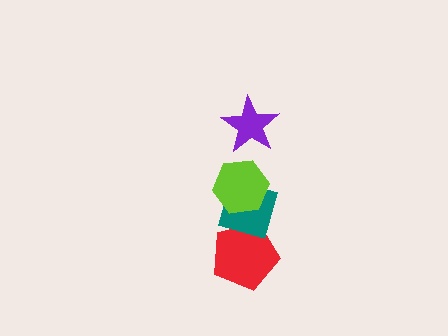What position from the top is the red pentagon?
The red pentagon is 4th from the top.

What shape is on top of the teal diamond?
The lime hexagon is on top of the teal diamond.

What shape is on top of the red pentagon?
The teal diamond is on top of the red pentagon.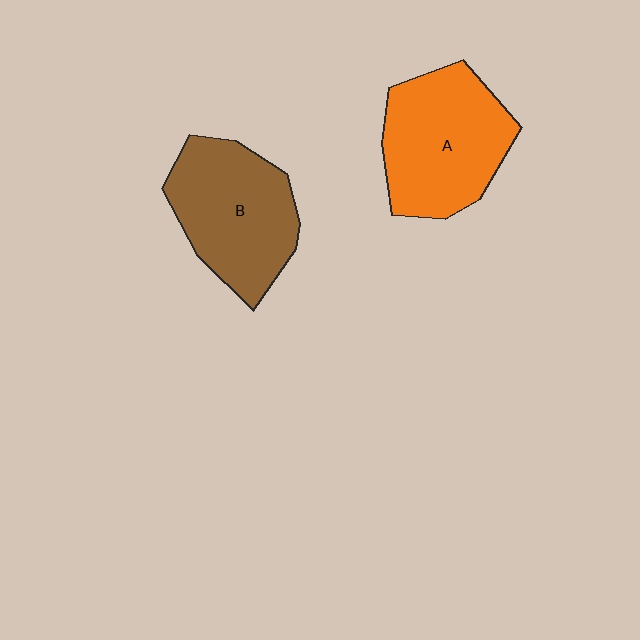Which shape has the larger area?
Shape A (orange).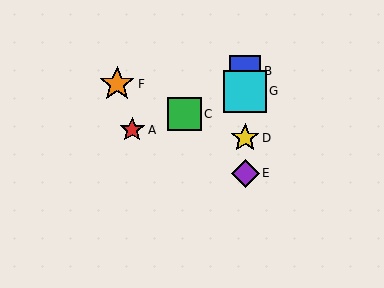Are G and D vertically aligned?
Yes, both are at x≈245.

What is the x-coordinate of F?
Object F is at x≈117.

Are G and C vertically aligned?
No, G is at x≈245 and C is at x≈184.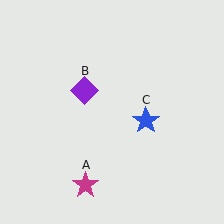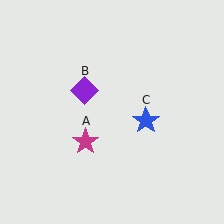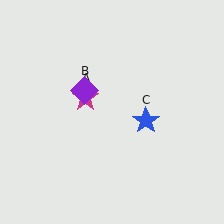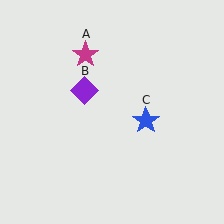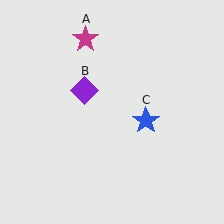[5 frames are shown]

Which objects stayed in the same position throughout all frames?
Purple diamond (object B) and blue star (object C) remained stationary.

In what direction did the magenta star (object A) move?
The magenta star (object A) moved up.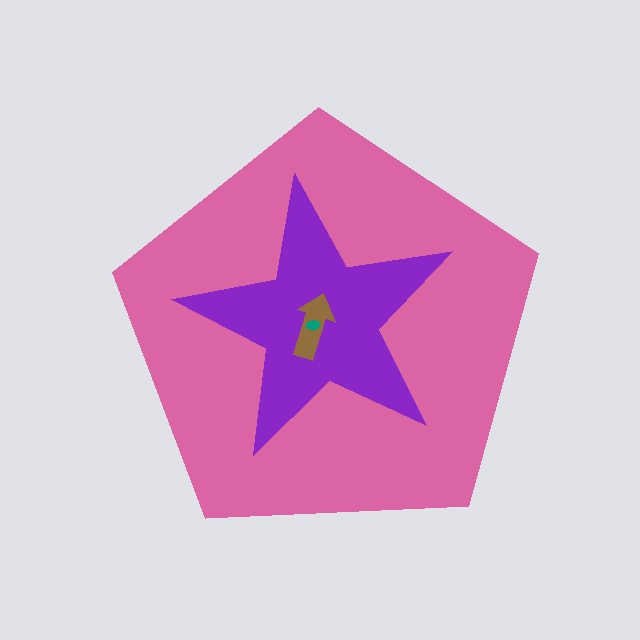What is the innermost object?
The teal ellipse.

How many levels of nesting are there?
4.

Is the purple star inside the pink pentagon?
Yes.